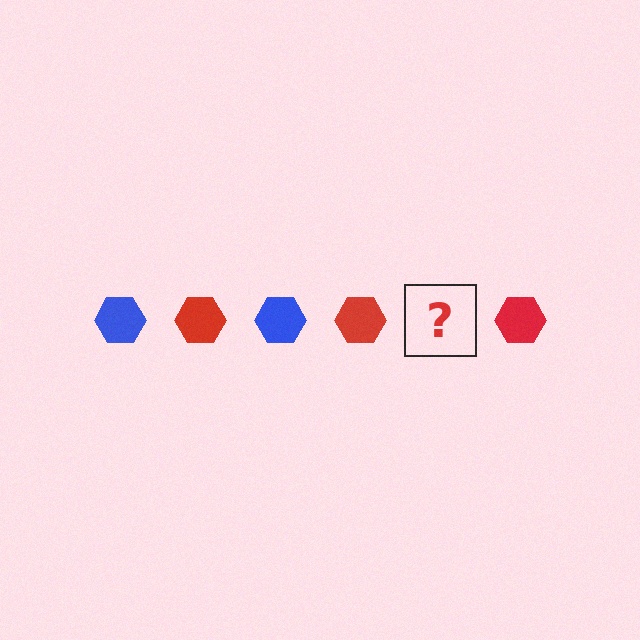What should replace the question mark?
The question mark should be replaced with a blue hexagon.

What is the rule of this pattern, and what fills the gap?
The rule is that the pattern cycles through blue, red hexagons. The gap should be filled with a blue hexagon.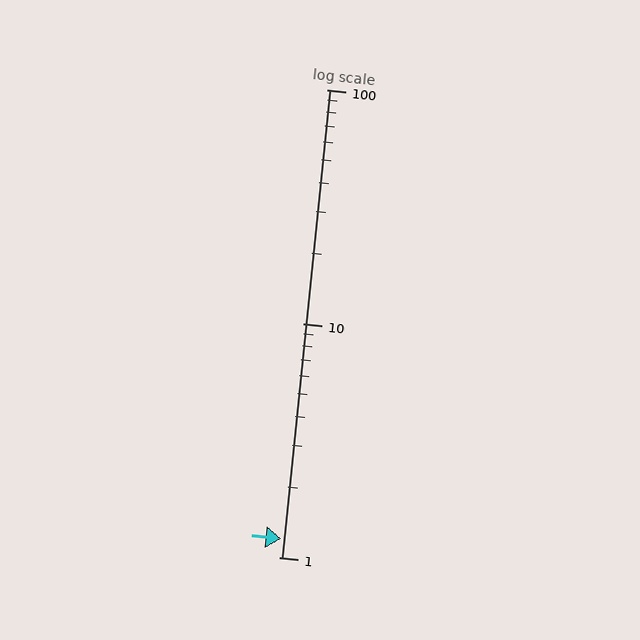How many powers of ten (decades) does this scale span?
The scale spans 2 decades, from 1 to 100.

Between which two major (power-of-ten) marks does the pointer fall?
The pointer is between 1 and 10.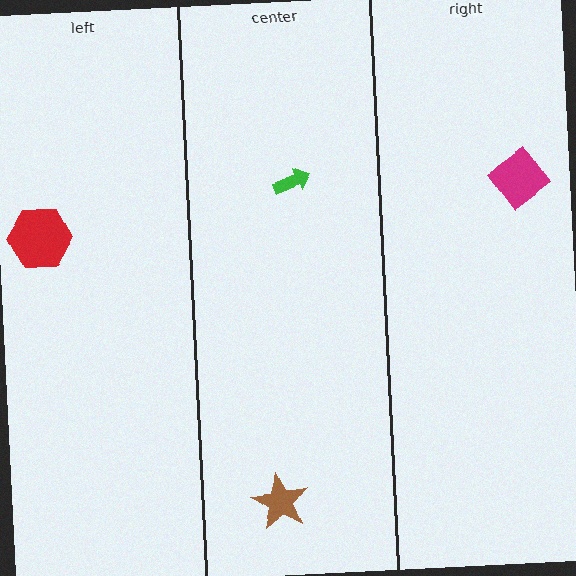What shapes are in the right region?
The magenta diamond.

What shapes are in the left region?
The red hexagon.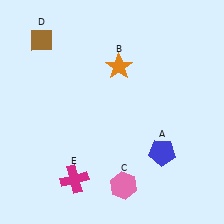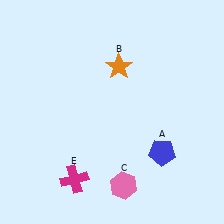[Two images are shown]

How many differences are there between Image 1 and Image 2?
There is 1 difference between the two images.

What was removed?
The brown diamond (D) was removed in Image 2.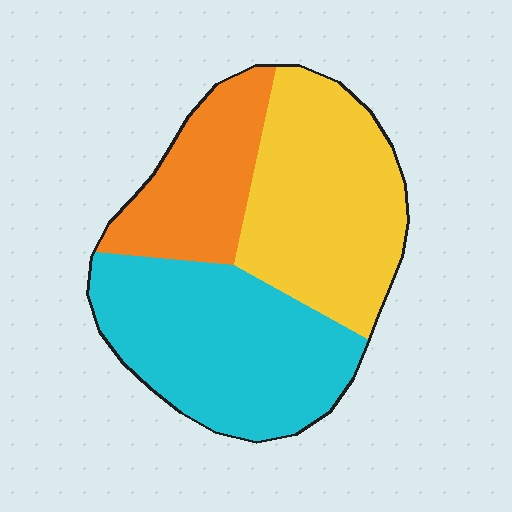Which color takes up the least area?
Orange, at roughly 20%.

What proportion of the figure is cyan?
Cyan takes up between a quarter and a half of the figure.